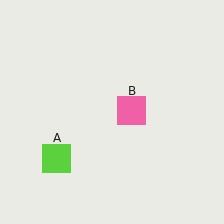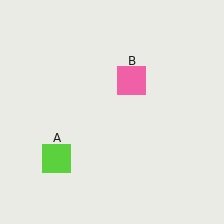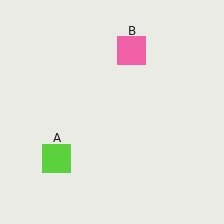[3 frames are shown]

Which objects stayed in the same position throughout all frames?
Lime square (object A) remained stationary.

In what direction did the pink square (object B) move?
The pink square (object B) moved up.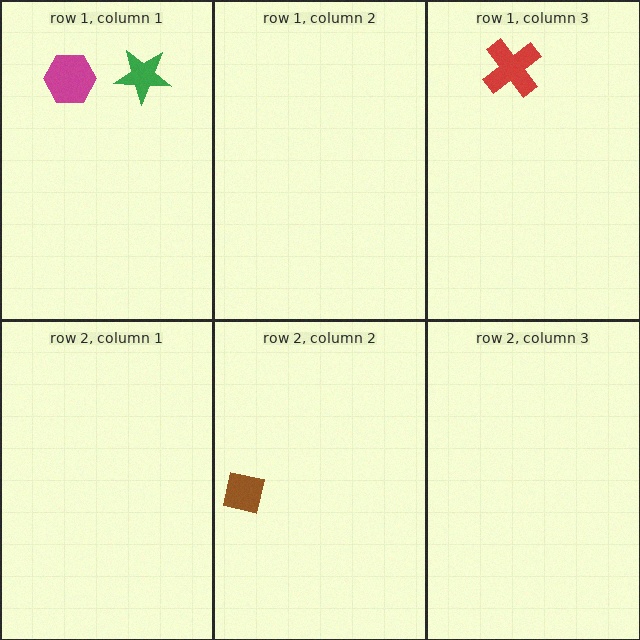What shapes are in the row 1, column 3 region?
The red cross.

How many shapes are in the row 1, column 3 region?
1.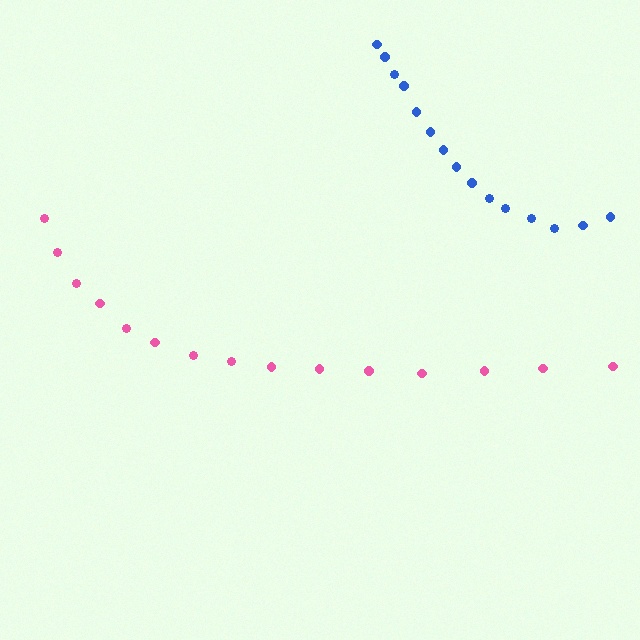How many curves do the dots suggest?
There are 2 distinct paths.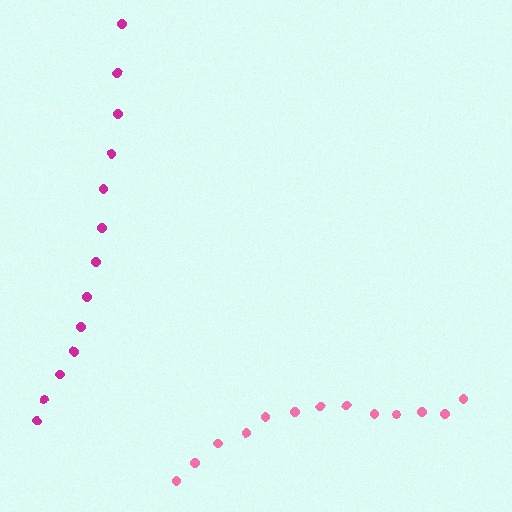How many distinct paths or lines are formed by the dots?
There are 2 distinct paths.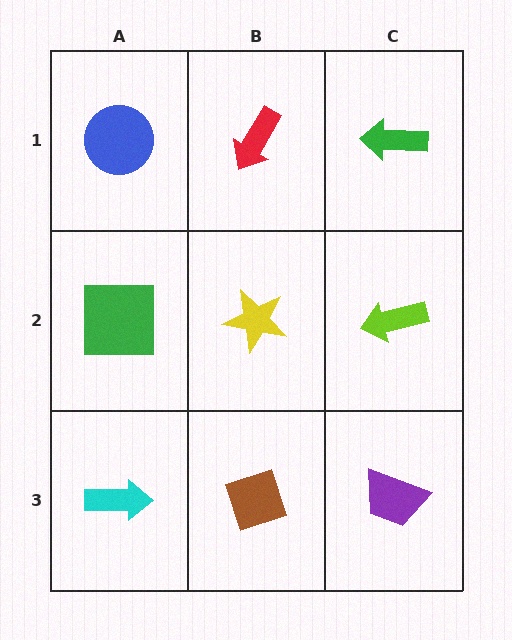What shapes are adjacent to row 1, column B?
A yellow star (row 2, column B), a blue circle (row 1, column A), a green arrow (row 1, column C).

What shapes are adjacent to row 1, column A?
A green square (row 2, column A), a red arrow (row 1, column B).